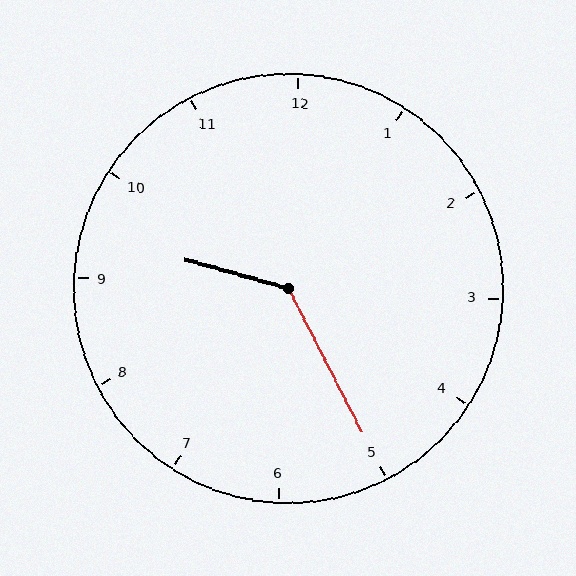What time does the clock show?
9:25.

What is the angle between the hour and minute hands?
Approximately 132 degrees.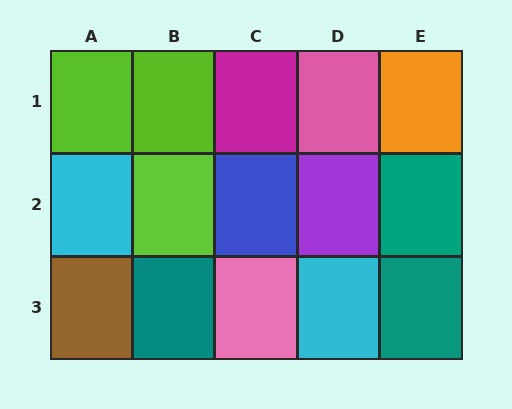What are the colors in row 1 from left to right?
Lime, lime, magenta, pink, orange.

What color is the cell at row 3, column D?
Cyan.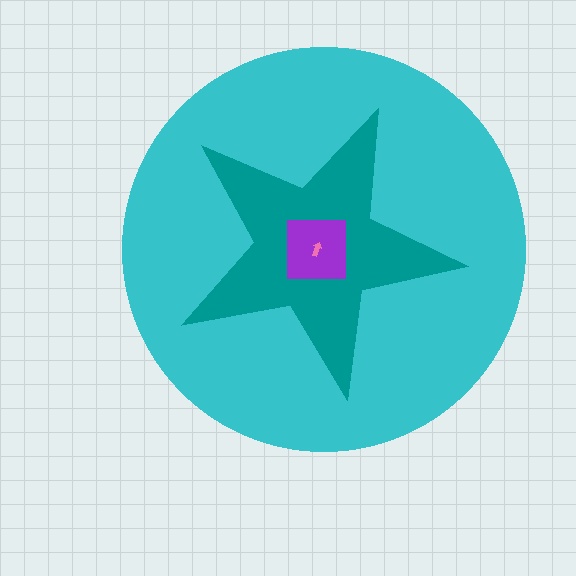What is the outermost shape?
The cyan circle.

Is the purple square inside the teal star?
Yes.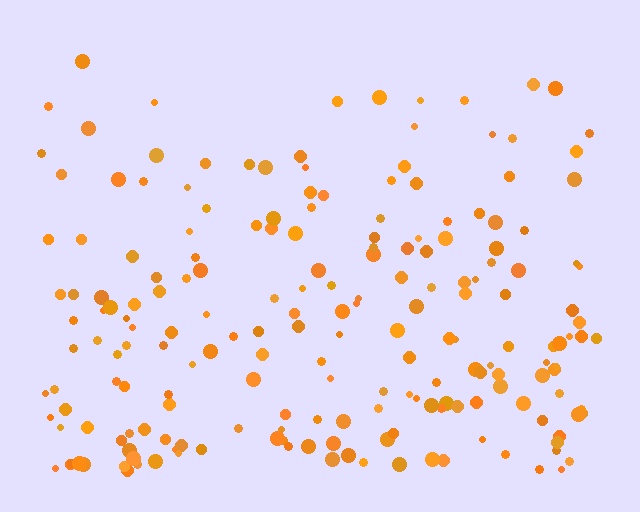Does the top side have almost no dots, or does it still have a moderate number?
Still a moderate number, just noticeably fewer than the bottom.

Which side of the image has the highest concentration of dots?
The bottom.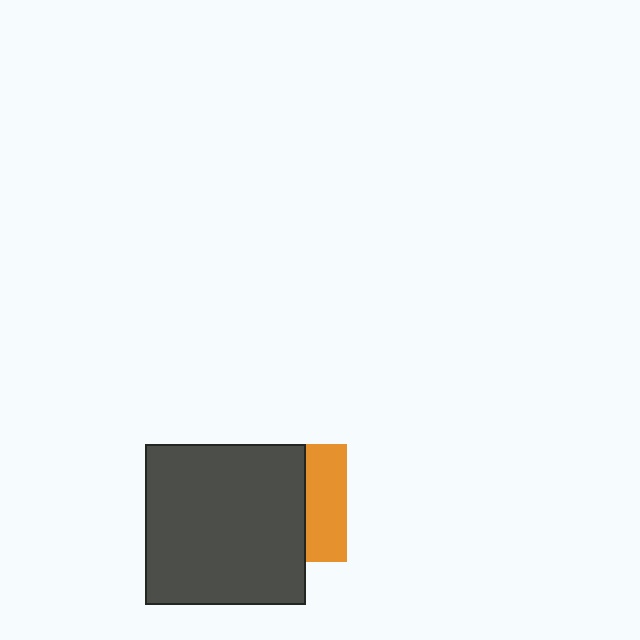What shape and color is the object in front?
The object in front is a dark gray square.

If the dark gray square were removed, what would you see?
You would see the complete orange square.